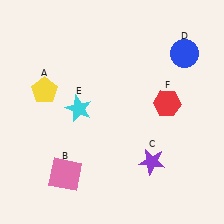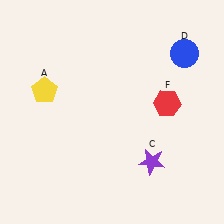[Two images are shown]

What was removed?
The cyan star (E), the pink square (B) were removed in Image 2.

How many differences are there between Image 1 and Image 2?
There are 2 differences between the two images.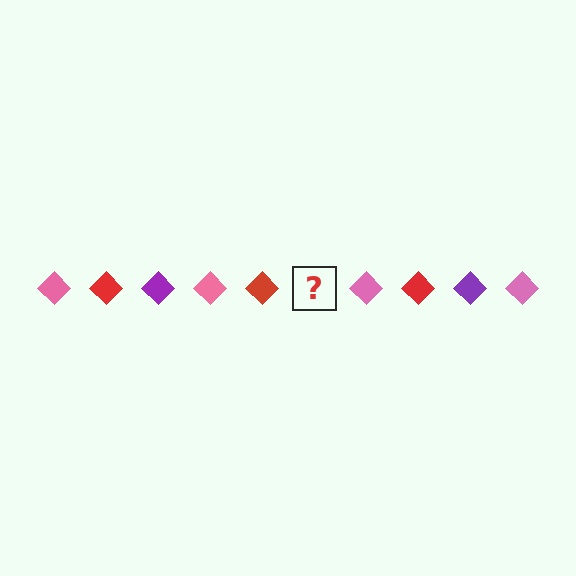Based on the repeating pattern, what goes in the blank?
The blank should be a purple diamond.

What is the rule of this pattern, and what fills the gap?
The rule is that the pattern cycles through pink, red, purple diamonds. The gap should be filled with a purple diamond.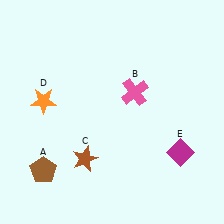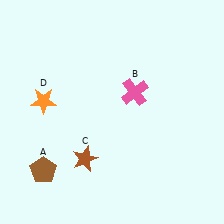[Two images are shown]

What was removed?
The magenta diamond (E) was removed in Image 2.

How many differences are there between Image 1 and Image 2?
There is 1 difference between the two images.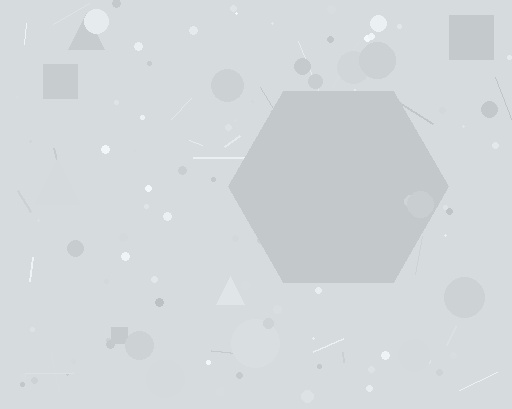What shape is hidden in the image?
A hexagon is hidden in the image.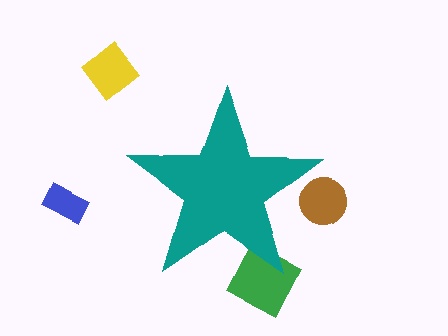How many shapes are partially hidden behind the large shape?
2 shapes are partially hidden.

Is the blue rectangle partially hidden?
No, the blue rectangle is fully visible.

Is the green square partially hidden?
Yes, the green square is partially hidden behind the teal star.